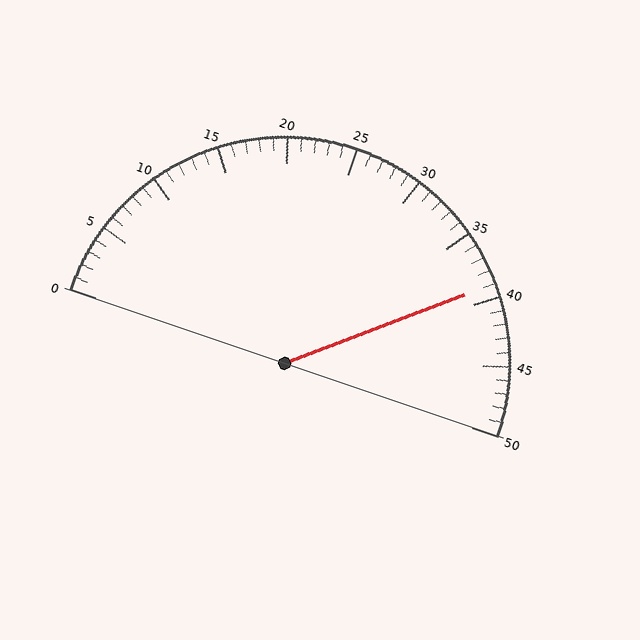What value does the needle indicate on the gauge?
The needle indicates approximately 39.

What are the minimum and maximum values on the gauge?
The gauge ranges from 0 to 50.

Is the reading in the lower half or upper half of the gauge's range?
The reading is in the upper half of the range (0 to 50).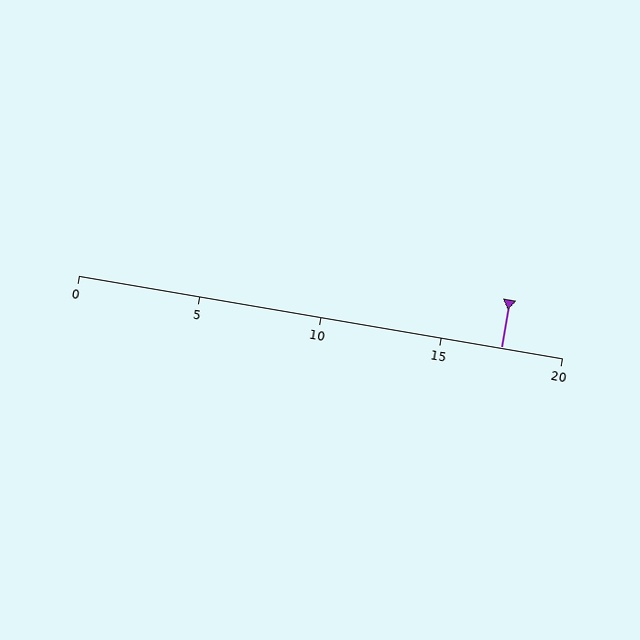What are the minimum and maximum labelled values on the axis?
The axis runs from 0 to 20.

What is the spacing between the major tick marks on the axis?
The major ticks are spaced 5 apart.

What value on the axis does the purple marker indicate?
The marker indicates approximately 17.5.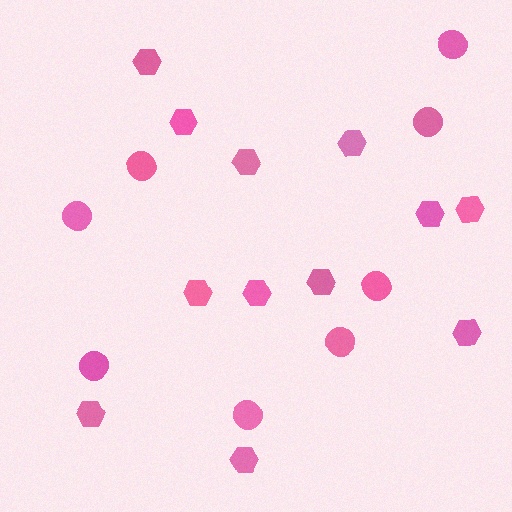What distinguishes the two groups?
There are 2 groups: one group of circles (8) and one group of hexagons (12).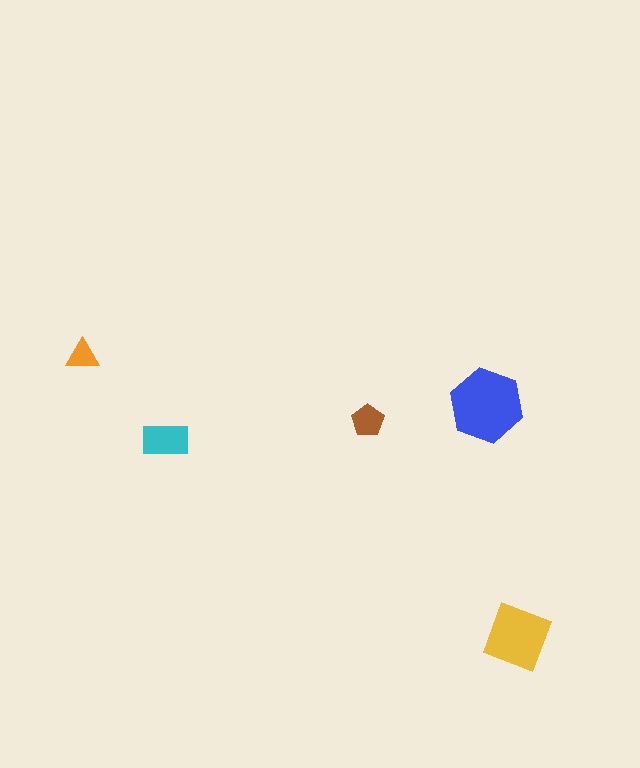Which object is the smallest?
The orange triangle.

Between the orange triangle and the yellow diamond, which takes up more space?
The yellow diamond.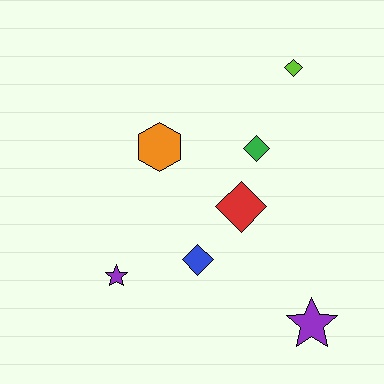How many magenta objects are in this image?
There are no magenta objects.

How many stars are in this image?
There are 2 stars.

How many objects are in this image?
There are 7 objects.